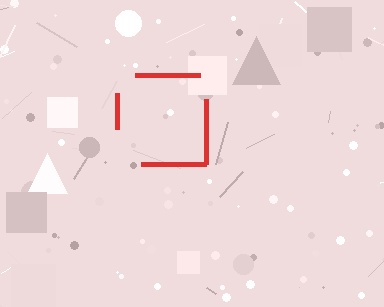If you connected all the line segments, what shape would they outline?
They would outline a square.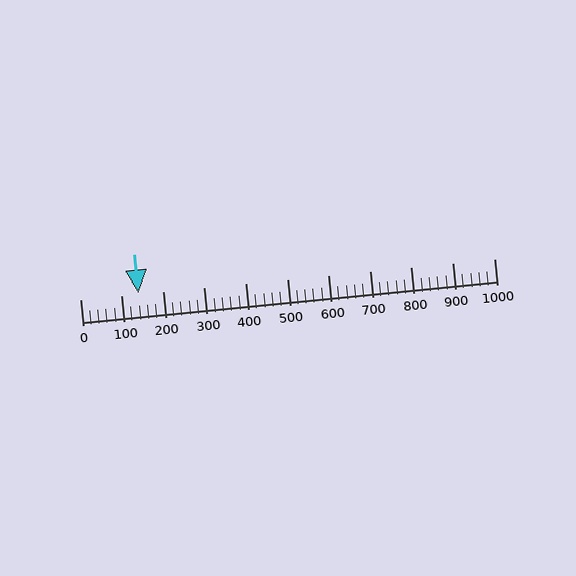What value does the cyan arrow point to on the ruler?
The cyan arrow points to approximately 140.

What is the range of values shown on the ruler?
The ruler shows values from 0 to 1000.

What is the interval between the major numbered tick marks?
The major tick marks are spaced 100 units apart.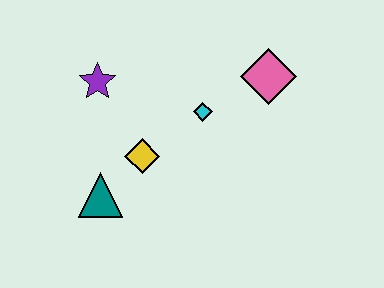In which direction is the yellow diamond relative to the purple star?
The yellow diamond is below the purple star.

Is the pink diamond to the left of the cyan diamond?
No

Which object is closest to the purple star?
The yellow diamond is closest to the purple star.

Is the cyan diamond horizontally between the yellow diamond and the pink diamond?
Yes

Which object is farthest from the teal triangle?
The pink diamond is farthest from the teal triangle.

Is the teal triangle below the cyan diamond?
Yes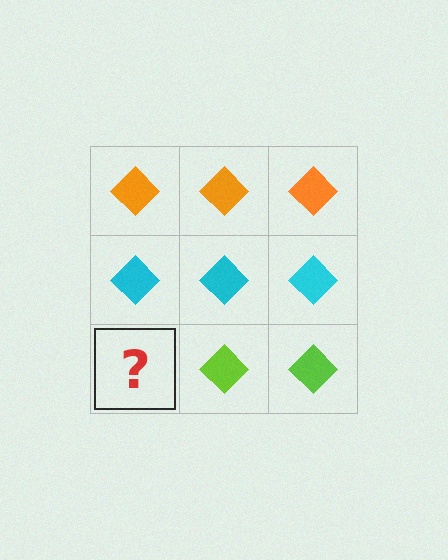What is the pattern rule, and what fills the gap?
The rule is that each row has a consistent color. The gap should be filled with a lime diamond.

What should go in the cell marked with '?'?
The missing cell should contain a lime diamond.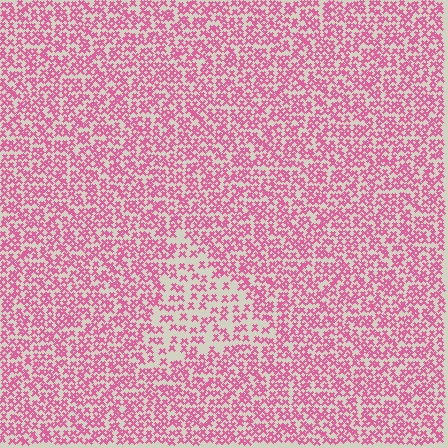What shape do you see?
I see a triangle.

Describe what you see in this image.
The image contains small pink elements arranged at two different densities. A triangle-shaped region is visible where the elements are less densely packed than the surrounding area.